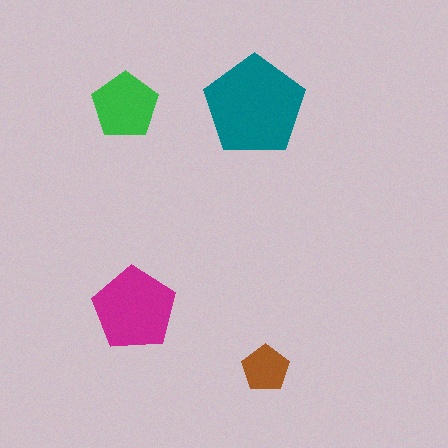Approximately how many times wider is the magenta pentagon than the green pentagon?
About 1.5 times wider.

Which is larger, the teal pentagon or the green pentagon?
The teal one.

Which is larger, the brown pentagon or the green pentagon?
The green one.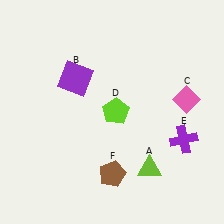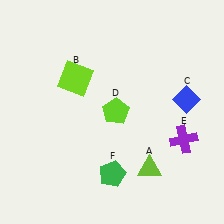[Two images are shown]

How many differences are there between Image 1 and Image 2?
There are 3 differences between the two images.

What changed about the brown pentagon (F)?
In Image 1, F is brown. In Image 2, it changed to green.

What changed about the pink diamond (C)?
In Image 1, C is pink. In Image 2, it changed to blue.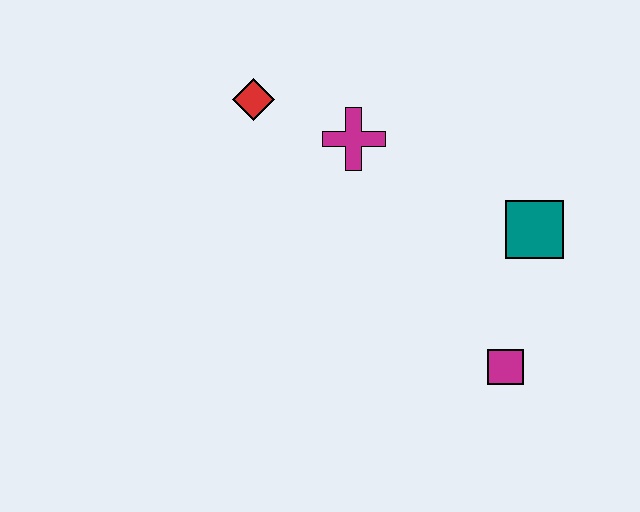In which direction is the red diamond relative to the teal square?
The red diamond is to the left of the teal square.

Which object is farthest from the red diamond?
The magenta square is farthest from the red diamond.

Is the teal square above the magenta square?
Yes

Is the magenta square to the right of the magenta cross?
Yes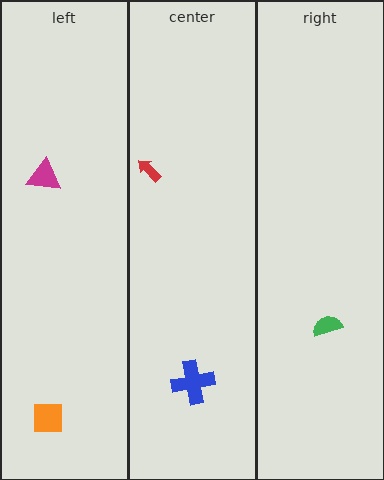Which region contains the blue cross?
The center region.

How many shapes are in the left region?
2.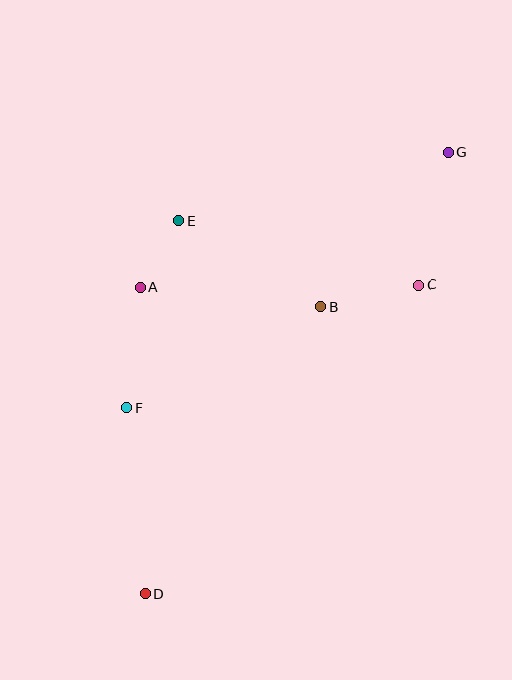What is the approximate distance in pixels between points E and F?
The distance between E and F is approximately 194 pixels.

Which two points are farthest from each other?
Points D and G are farthest from each other.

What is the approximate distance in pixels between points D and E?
The distance between D and E is approximately 374 pixels.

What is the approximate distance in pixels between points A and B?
The distance between A and B is approximately 181 pixels.